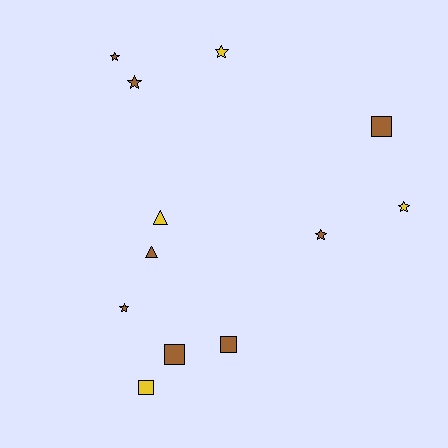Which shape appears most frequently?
Star, with 6 objects.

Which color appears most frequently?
Brown, with 8 objects.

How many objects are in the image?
There are 12 objects.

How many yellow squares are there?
There is 1 yellow square.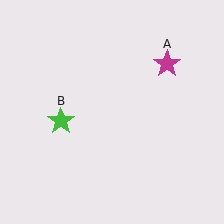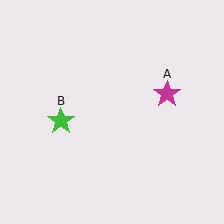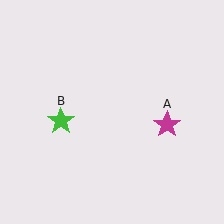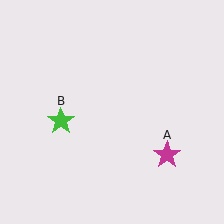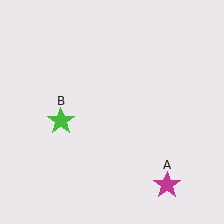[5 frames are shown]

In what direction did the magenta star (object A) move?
The magenta star (object A) moved down.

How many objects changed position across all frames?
1 object changed position: magenta star (object A).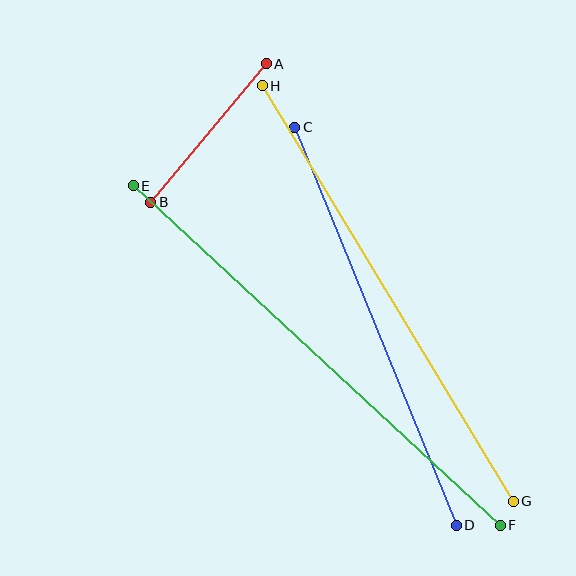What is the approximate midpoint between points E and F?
The midpoint is at approximately (317, 356) pixels.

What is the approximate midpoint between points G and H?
The midpoint is at approximately (388, 294) pixels.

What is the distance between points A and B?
The distance is approximately 181 pixels.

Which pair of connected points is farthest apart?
Points E and F are farthest apart.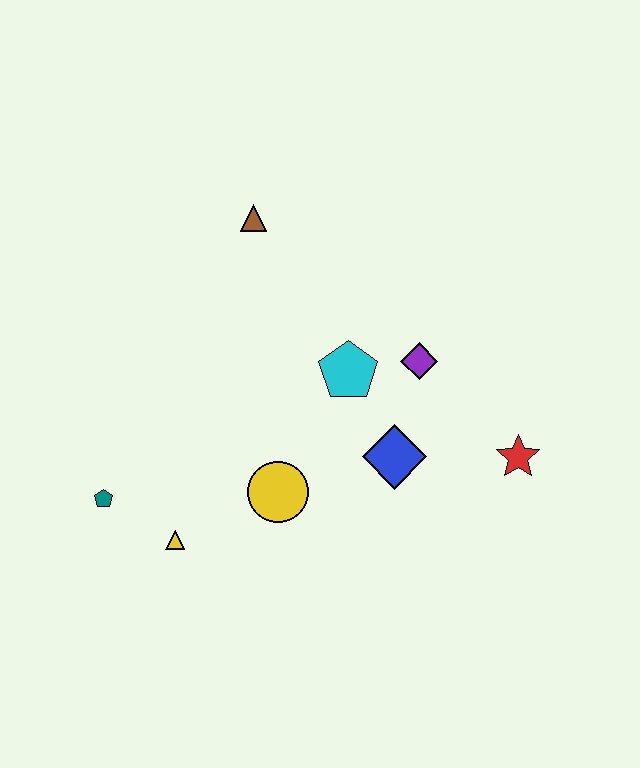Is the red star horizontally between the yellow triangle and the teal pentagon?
No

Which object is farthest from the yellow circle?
The brown triangle is farthest from the yellow circle.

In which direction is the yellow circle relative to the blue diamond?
The yellow circle is to the left of the blue diamond.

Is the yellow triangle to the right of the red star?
No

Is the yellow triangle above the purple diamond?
No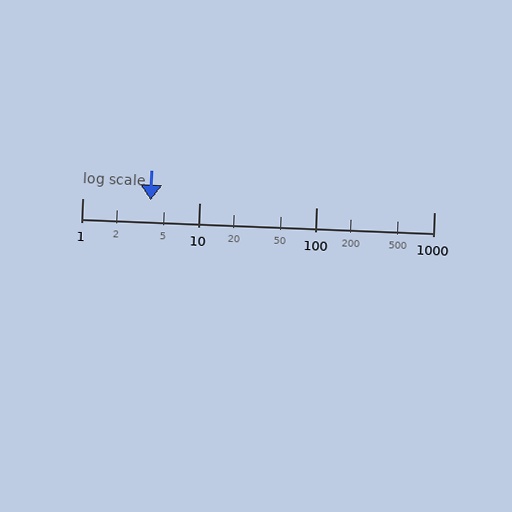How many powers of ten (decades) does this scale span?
The scale spans 3 decades, from 1 to 1000.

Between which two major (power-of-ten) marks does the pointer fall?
The pointer is between 1 and 10.